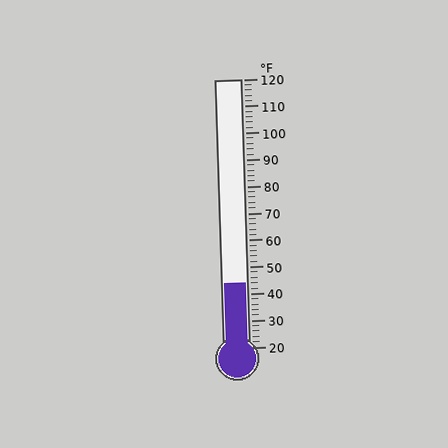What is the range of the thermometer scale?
The thermometer scale ranges from 20°F to 120°F.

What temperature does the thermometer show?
The thermometer shows approximately 44°F.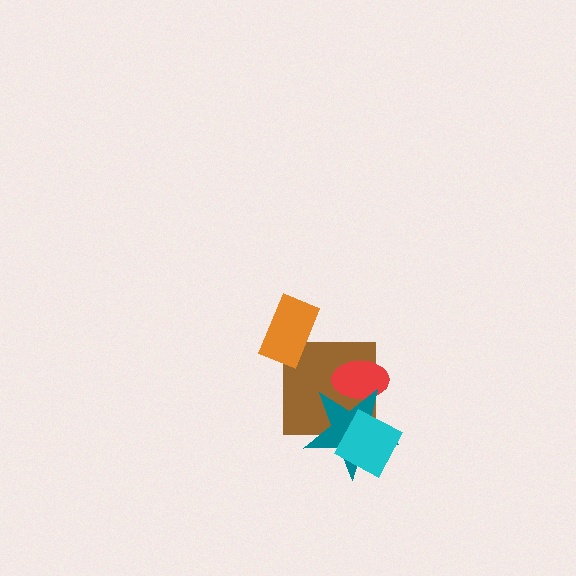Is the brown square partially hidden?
Yes, it is partially covered by another shape.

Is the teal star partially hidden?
Yes, it is partially covered by another shape.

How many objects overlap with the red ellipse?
2 objects overlap with the red ellipse.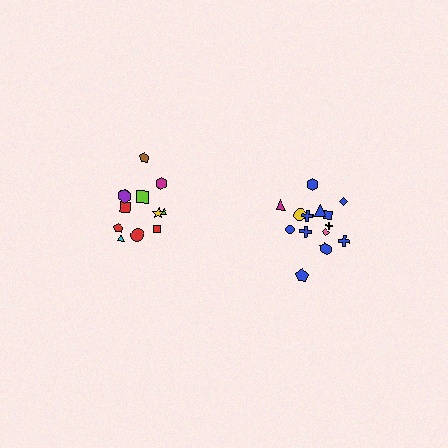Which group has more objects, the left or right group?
The right group.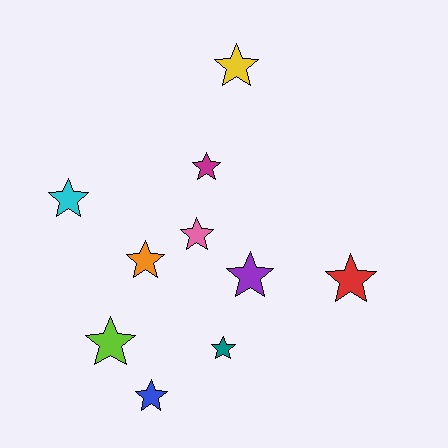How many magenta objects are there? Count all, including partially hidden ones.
There is 1 magenta object.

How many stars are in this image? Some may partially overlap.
There are 10 stars.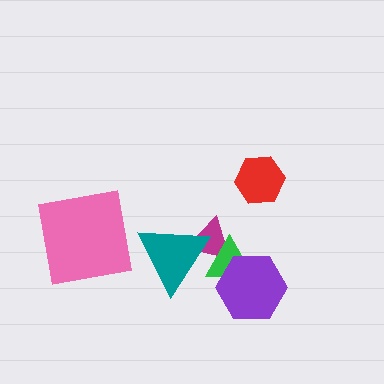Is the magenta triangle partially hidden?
Yes, it is partially covered by another shape.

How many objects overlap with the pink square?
0 objects overlap with the pink square.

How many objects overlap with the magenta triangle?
2 objects overlap with the magenta triangle.